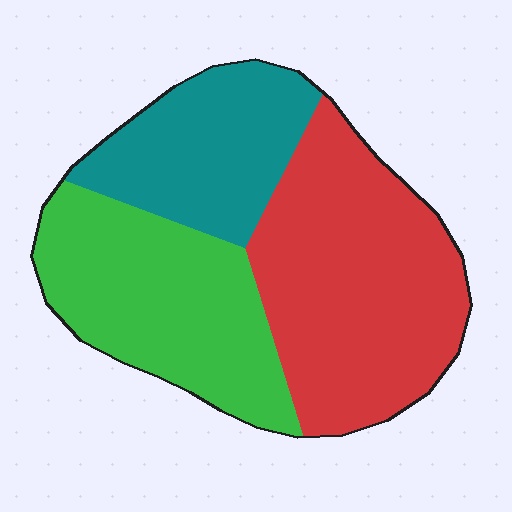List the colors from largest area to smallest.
From largest to smallest: red, green, teal.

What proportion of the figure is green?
Green covers around 35% of the figure.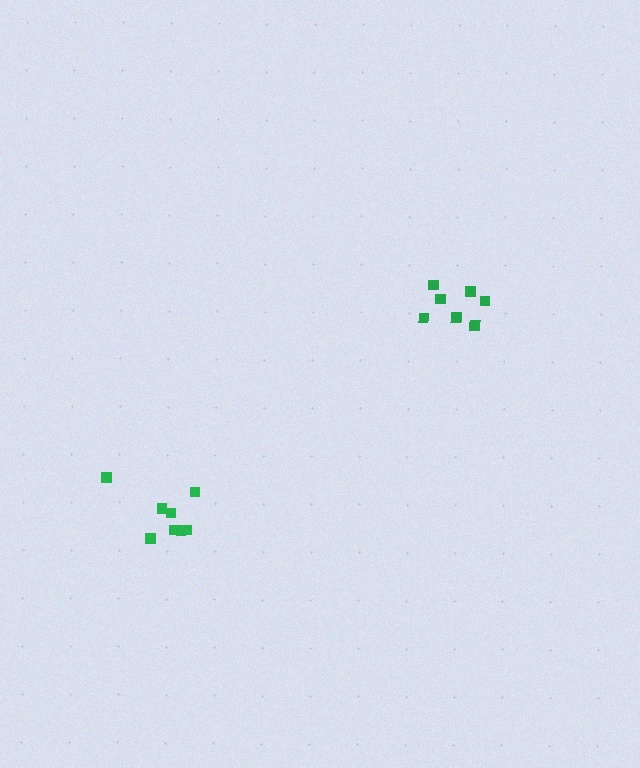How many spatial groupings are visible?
There are 2 spatial groupings.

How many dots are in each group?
Group 1: 7 dots, Group 2: 8 dots (15 total).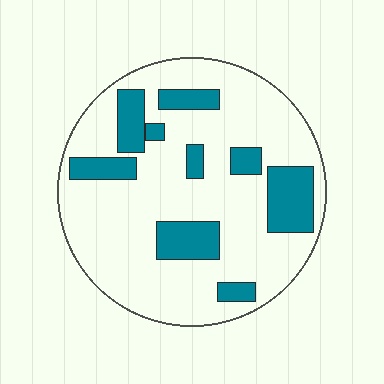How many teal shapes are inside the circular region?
9.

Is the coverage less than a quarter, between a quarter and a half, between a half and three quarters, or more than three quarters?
Less than a quarter.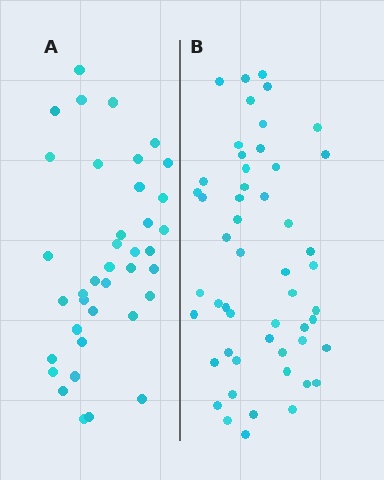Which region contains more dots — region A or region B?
Region B (the right region) has more dots.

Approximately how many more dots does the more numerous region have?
Region B has approximately 15 more dots than region A.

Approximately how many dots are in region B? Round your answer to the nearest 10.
About 50 dots. (The exact count is 52, which rounds to 50.)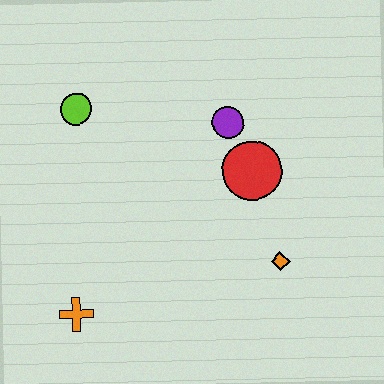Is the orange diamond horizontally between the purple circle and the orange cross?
No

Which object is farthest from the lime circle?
The orange diamond is farthest from the lime circle.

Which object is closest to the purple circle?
The red circle is closest to the purple circle.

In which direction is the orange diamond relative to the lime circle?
The orange diamond is to the right of the lime circle.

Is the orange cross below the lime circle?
Yes